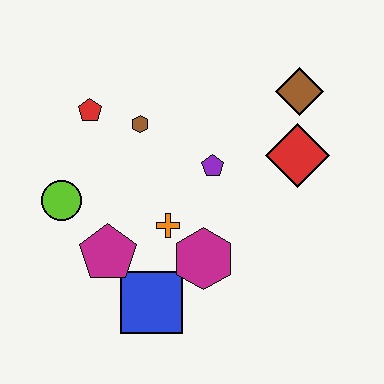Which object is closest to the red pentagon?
The brown hexagon is closest to the red pentagon.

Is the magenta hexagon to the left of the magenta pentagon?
No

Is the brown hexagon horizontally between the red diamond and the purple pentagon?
No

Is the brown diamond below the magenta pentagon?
No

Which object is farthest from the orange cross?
The brown diamond is farthest from the orange cross.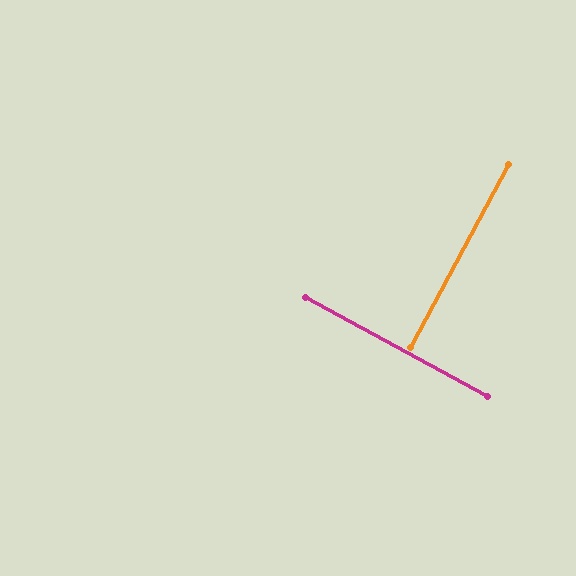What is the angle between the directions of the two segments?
Approximately 90 degrees.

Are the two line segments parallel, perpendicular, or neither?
Perpendicular — they meet at approximately 90°.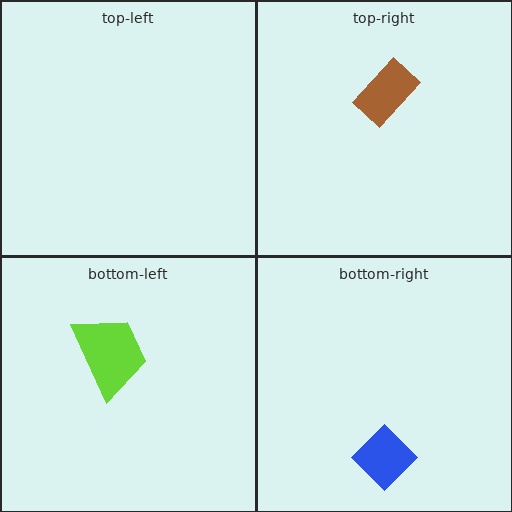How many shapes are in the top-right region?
1.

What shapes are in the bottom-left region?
The lime trapezoid.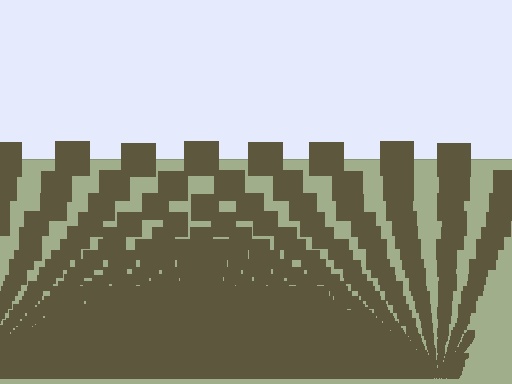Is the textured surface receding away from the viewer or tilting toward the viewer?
The surface appears to tilt toward the viewer. Texture elements get larger and sparser toward the top.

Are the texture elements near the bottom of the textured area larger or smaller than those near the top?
Smaller. The gradient is inverted — elements near the bottom are smaller and denser.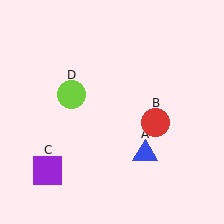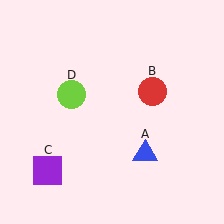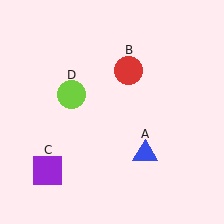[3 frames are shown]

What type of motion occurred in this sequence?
The red circle (object B) rotated counterclockwise around the center of the scene.